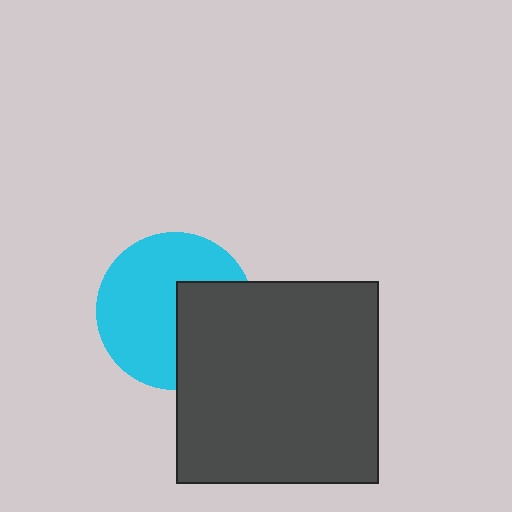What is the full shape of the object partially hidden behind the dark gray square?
The partially hidden object is a cyan circle.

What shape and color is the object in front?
The object in front is a dark gray square.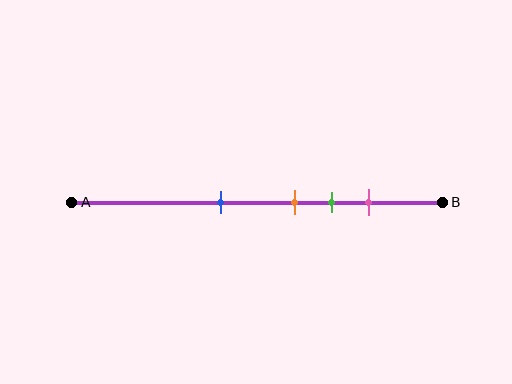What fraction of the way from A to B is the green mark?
The green mark is approximately 70% (0.7) of the way from A to B.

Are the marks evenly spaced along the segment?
No, the marks are not evenly spaced.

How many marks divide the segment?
There are 4 marks dividing the segment.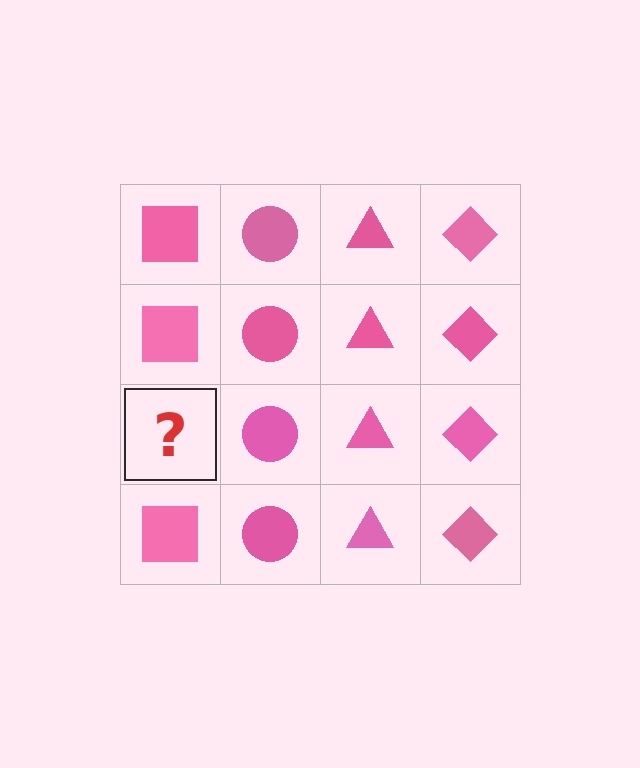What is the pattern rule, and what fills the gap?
The rule is that each column has a consistent shape. The gap should be filled with a pink square.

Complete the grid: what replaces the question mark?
The question mark should be replaced with a pink square.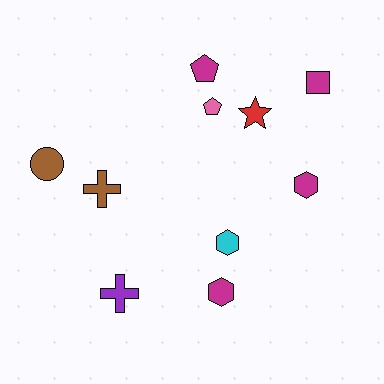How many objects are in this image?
There are 10 objects.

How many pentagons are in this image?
There are 2 pentagons.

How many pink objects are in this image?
There is 1 pink object.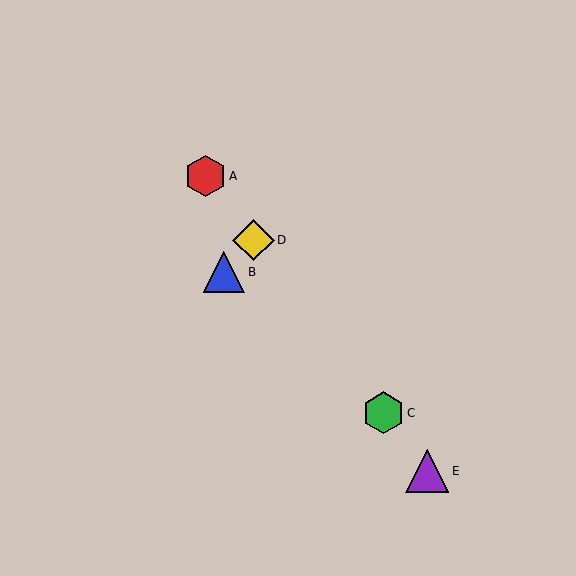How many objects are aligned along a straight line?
4 objects (A, C, D, E) are aligned along a straight line.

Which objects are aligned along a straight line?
Objects A, C, D, E are aligned along a straight line.